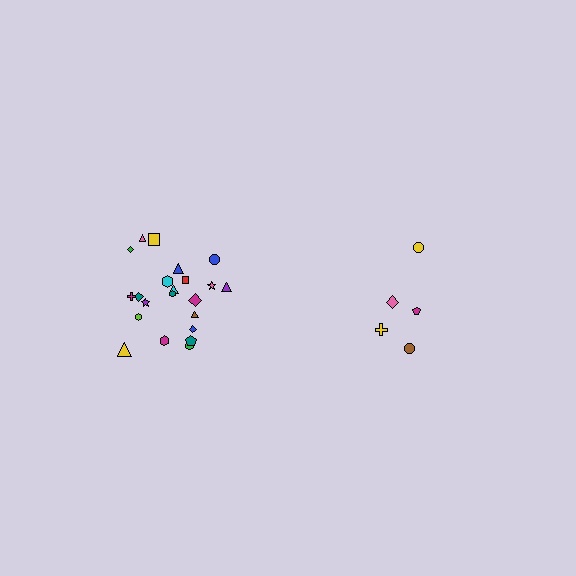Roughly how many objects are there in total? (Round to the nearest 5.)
Roughly 25 objects in total.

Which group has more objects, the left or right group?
The left group.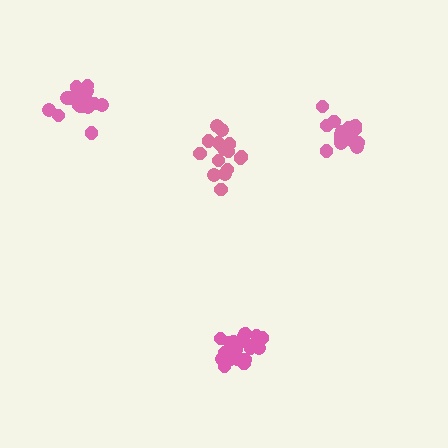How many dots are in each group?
Group 1: 15 dots, Group 2: 19 dots, Group 3: 21 dots, Group 4: 16 dots (71 total).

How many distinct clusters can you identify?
There are 4 distinct clusters.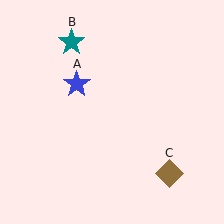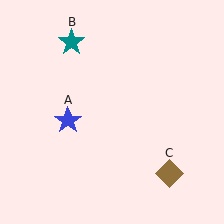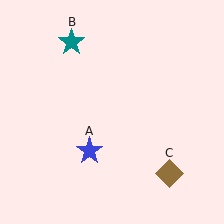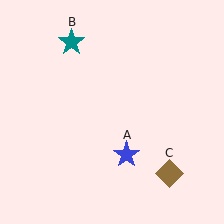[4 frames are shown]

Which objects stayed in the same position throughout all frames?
Teal star (object B) and brown diamond (object C) remained stationary.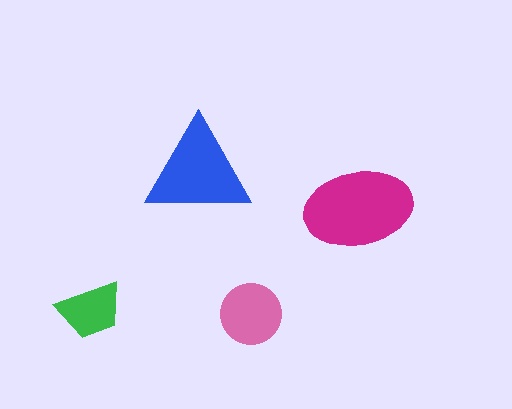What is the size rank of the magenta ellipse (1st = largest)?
1st.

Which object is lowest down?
The pink circle is bottommost.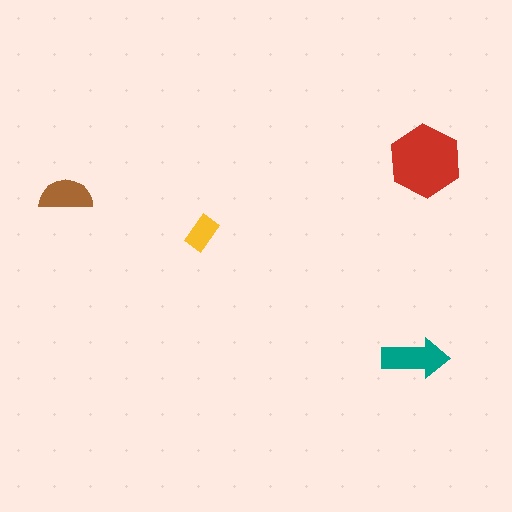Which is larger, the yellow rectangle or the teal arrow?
The teal arrow.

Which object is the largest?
The red hexagon.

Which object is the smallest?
The yellow rectangle.